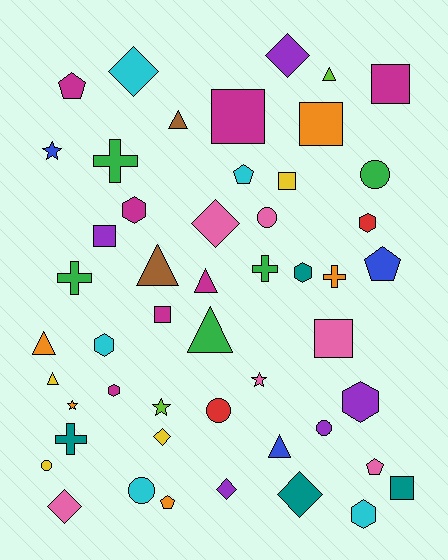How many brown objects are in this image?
There are 2 brown objects.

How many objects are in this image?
There are 50 objects.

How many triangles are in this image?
There are 8 triangles.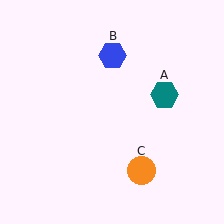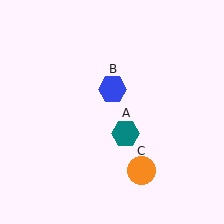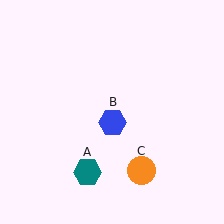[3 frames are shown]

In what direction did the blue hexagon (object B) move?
The blue hexagon (object B) moved down.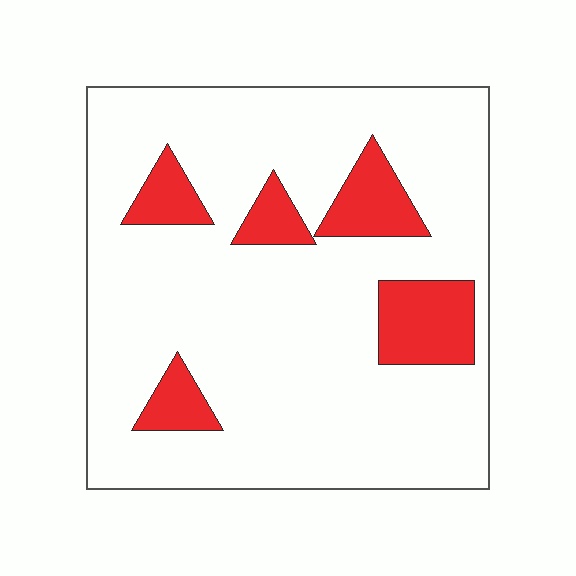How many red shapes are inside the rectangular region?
5.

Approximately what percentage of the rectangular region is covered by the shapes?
Approximately 15%.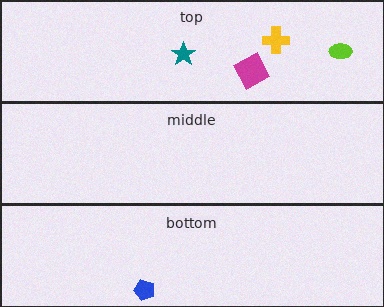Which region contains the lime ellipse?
The top region.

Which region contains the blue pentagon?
The bottom region.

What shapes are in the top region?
The magenta square, the teal star, the yellow cross, the lime ellipse.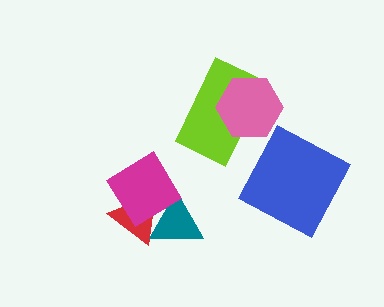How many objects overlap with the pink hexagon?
1 object overlaps with the pink hexagon.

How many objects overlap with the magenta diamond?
2 objects overlap with the magenta diamond.